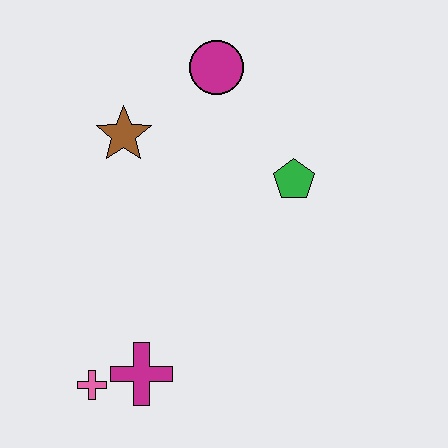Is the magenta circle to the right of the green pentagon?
No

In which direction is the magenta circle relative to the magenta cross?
The magenta circle is above the magenta cross.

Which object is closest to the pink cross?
The magenta cross is closest to the pink cross.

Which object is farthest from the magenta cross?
The magenta circle is farthest from the magenta cross.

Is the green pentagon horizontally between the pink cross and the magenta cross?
No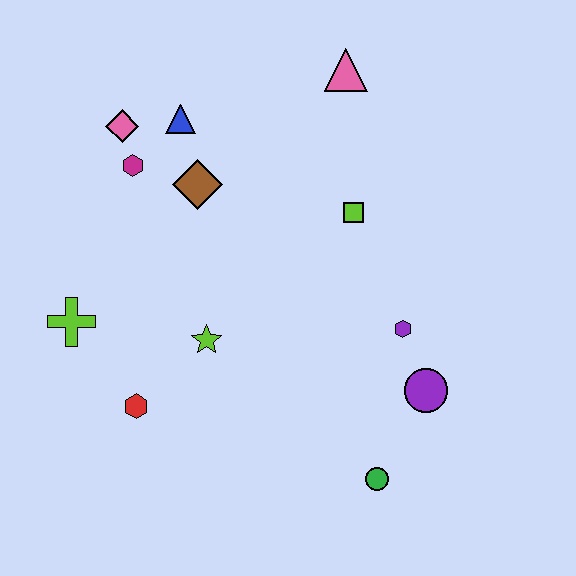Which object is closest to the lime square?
The purple hexagon is closest to the lime square.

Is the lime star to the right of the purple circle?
No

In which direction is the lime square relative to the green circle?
The lime square is above the green circle.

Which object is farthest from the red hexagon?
The pink triangle is farthest from the red hexagon.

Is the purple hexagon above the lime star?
Yes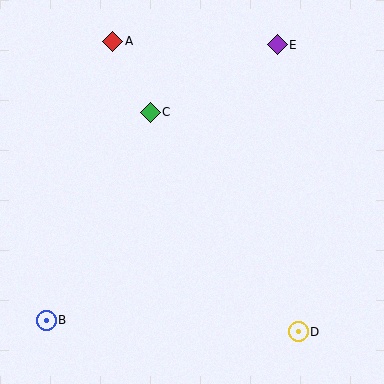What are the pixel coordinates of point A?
Point A is at (113, 41).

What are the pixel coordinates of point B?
Point B is at (46, 320).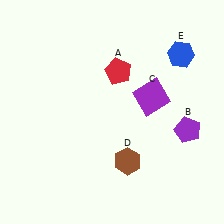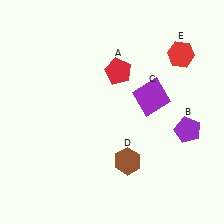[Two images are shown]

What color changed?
The hexagon (E) changed from blue in Image 1 to red in Image 2.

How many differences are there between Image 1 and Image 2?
There is 1 difference between the two images.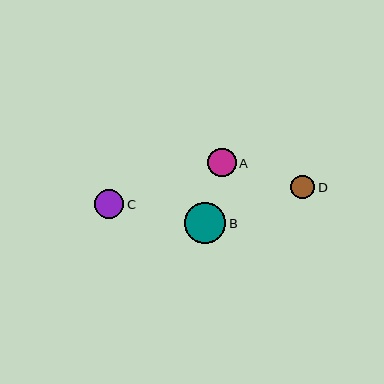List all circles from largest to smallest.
From largest to smallest: B, C, A, D.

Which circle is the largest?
Circle B is the largest with a size of approximately 41 pixels.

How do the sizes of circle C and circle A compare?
Circle C and circle A are approximately the same size.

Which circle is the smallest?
Circle D is the smallest with a size of approximately 24 pixels.